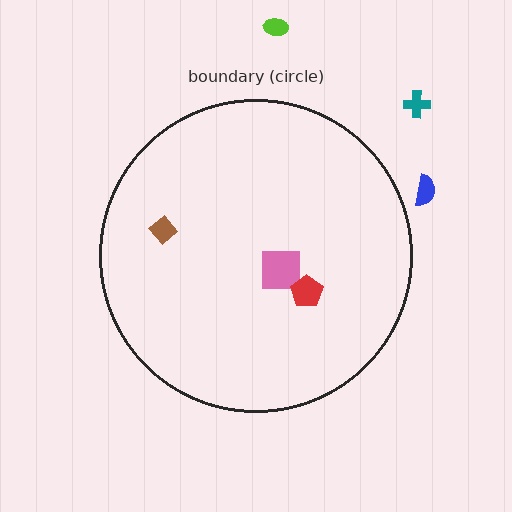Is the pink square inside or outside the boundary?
Inside.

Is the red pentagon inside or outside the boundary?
Inside.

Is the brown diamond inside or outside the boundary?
Inside.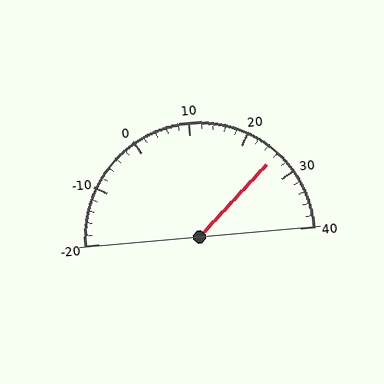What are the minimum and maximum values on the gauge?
The gauge ranges from -20 to 40.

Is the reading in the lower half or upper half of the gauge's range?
The reading is in the upper half of the range (-20 to 40).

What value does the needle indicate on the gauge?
The needle indicates approximately 26.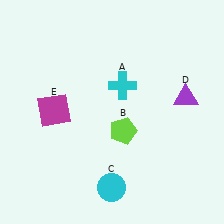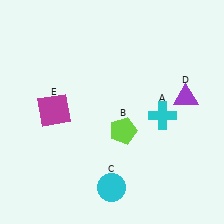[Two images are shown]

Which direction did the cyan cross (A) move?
The cyan cross (A) moved right.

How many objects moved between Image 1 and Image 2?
1 object moved between the two images.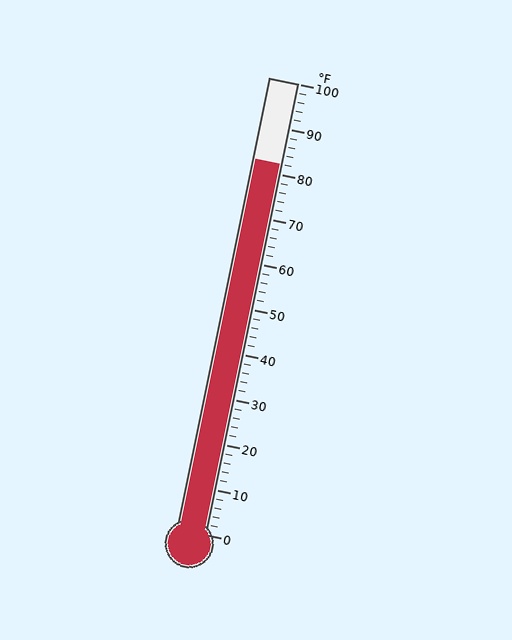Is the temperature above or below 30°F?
The temperature is above 30°F.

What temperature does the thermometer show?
The thermometer shows approximately 82°F.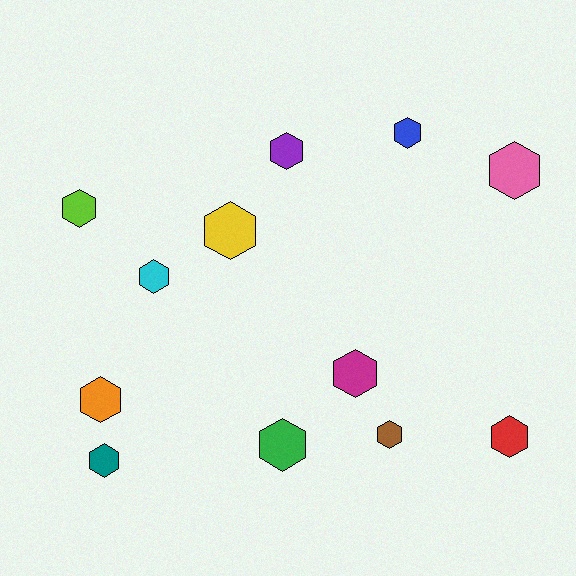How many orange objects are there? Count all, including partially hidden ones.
There is 1 orange object.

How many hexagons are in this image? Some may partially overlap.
There are 12 hexagons.